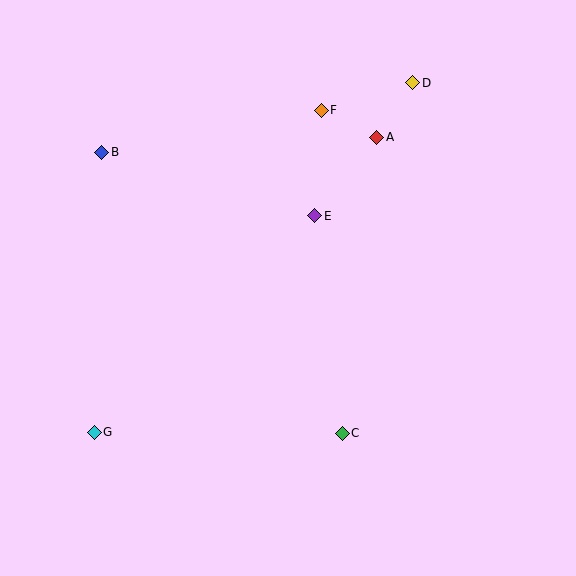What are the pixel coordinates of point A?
Point A is at (377, 137).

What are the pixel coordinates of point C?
Point C is at (342, 433).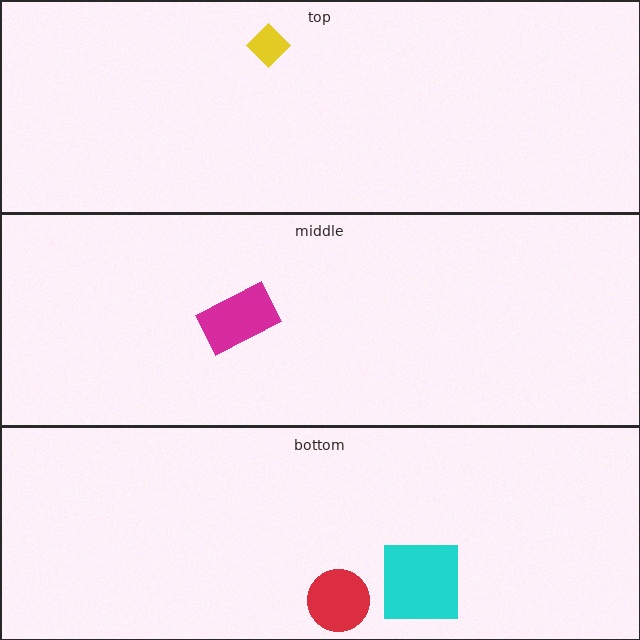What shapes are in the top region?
The yellow diamond.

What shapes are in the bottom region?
The cyan square, the red circle.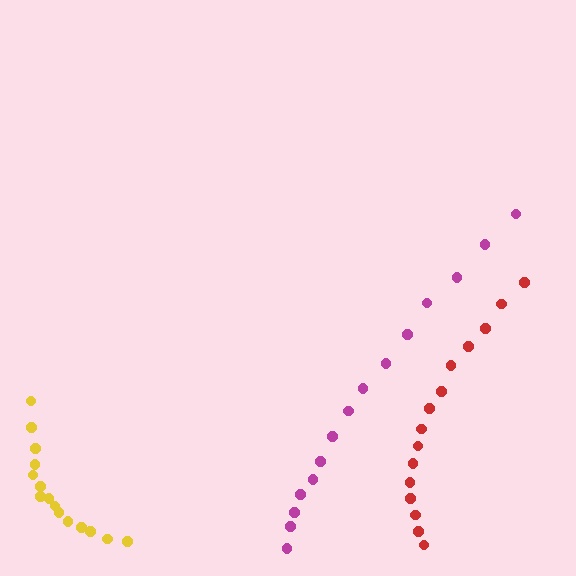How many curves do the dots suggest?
There are 3 distinct paths.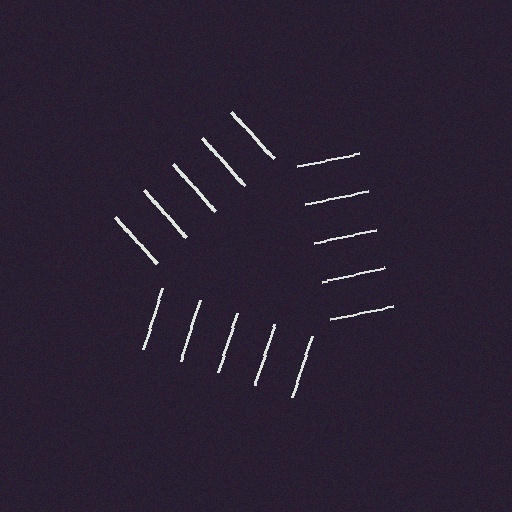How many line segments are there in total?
15 — 5 along each of the 3 edges.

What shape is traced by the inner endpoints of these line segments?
An illusory triangle — the line segments terminate on its edges but no continuous stroke is drawn.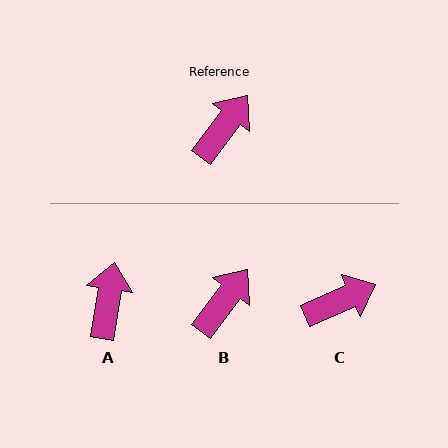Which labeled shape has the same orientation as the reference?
B.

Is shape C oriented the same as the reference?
No, it is off by about 29 degrees.